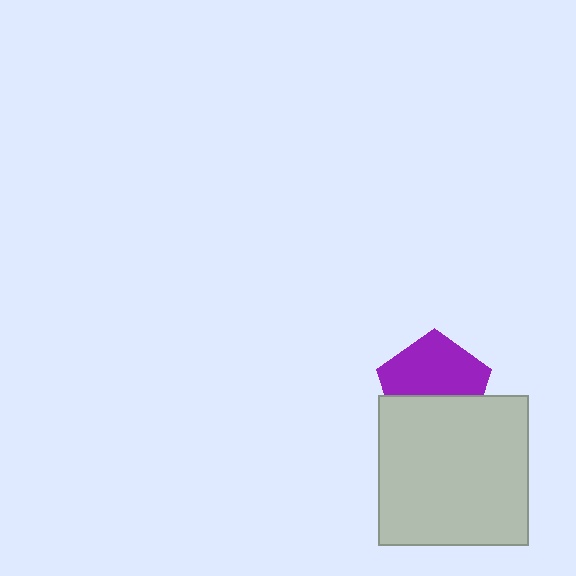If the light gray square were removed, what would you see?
You would see the complete purple pentagon.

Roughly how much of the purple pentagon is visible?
About half of it is visible (roughly 59%).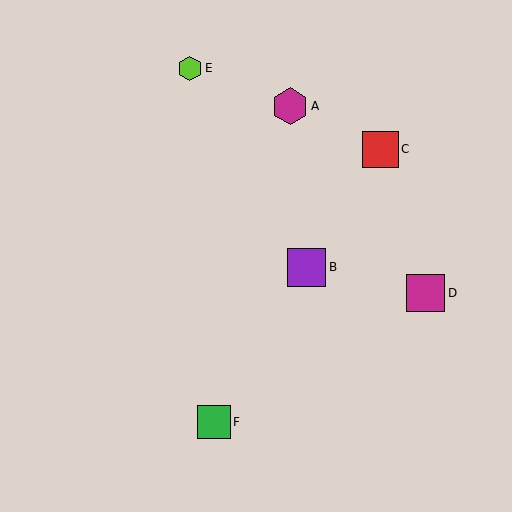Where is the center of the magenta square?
The center of the magenta square is at (426, 293).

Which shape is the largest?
The purple square (labeled B) is the largest.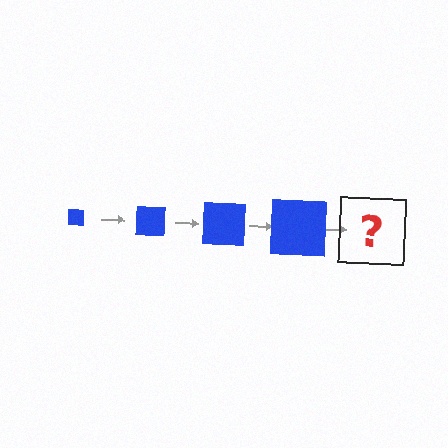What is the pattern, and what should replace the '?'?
The pattern is that the square gets progressively larger each step. The '?' should be a blue square, larger than the previous one.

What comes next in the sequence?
The next element should be a blue square, larger than the previous one.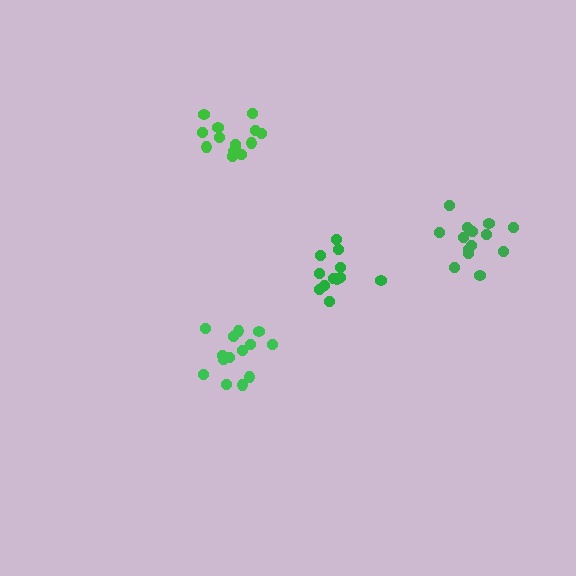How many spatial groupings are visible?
There are 4 spatial groupings.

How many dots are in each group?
Group 1: 12 dots, Group 2: 14 dots, Group 3: 14 dots, Group 4: 14 dots (54 total).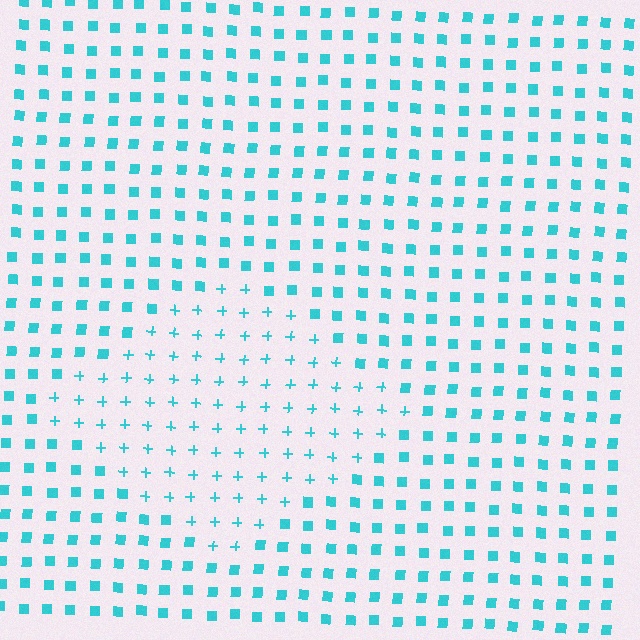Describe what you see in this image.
The image is filled with small cyan elements arranged in a uniform grid. A diamond-shaped region contains plus signs, while the surrounding area contains squares. The boundary is defined purely by the change in element shape.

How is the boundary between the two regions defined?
The boundary is defined by a change in element shape: plus signs inside vs. squares outside. All elements share the same color and spacing.